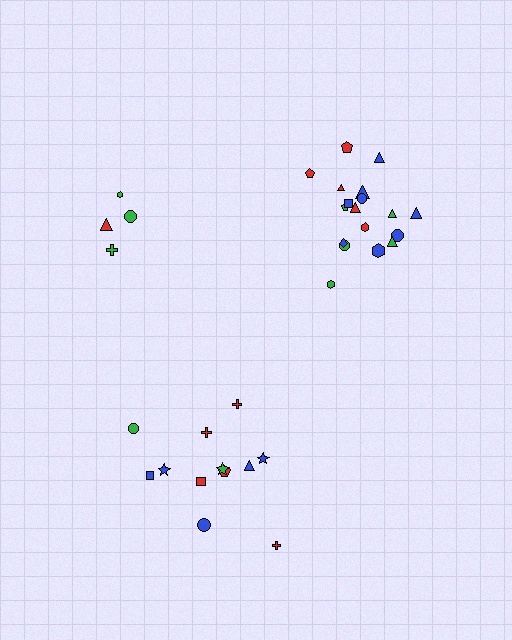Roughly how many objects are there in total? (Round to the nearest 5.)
Roughly 35 objects in total.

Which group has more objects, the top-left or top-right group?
The top-right group.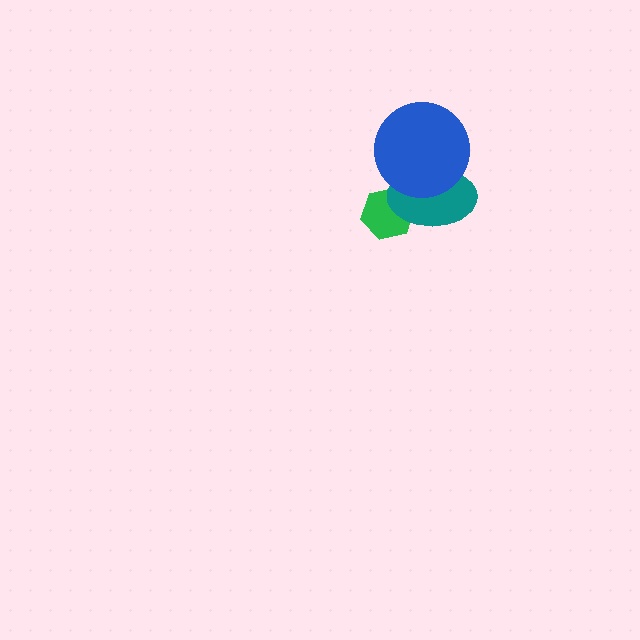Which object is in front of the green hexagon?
The teal ellipse is in front of the green hexagon.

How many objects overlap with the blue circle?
1 object overlaps with the blue circle.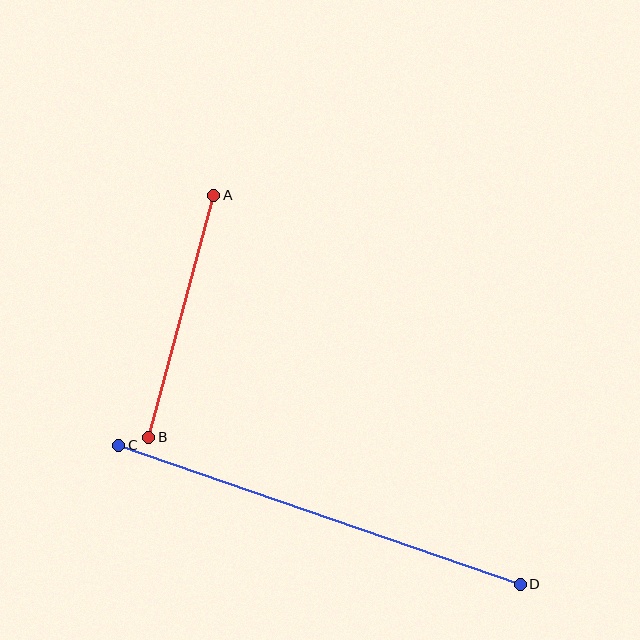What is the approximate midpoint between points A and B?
The midpoint is at approximately (181, 316) pixels.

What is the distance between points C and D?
The distance is approximately 425 pixels.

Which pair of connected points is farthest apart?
Points C and D are farthest apart.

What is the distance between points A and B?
The distance is approximately 250 pixels.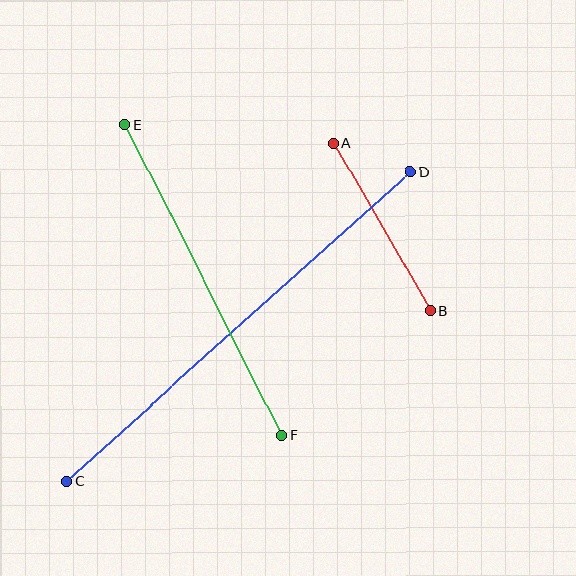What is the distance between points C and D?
The distance is approximately 462 pixels.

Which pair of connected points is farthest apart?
Points C and D are farthest apart.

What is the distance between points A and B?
The distance is approximately 194 pixels.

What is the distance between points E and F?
The distance is approximately 348 pixels.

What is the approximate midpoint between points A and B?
The midpoint is at approximately (382, 227) pixels.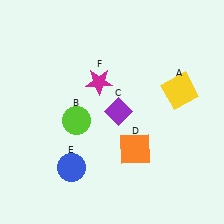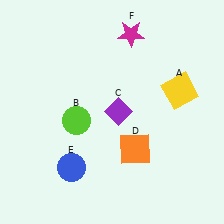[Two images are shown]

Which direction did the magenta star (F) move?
The magenta star (F) moved up.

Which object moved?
The magenta star (F) moved up.